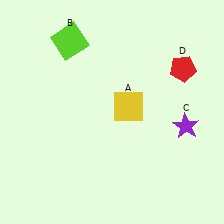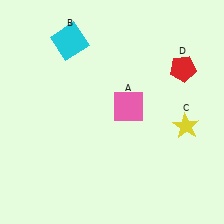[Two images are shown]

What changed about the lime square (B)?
In Image 1, B is lime. In Image 2, it changed to cyan.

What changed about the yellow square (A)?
In Image 1, A is yellow. In Image 2, it changed to pink.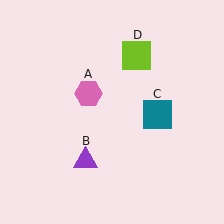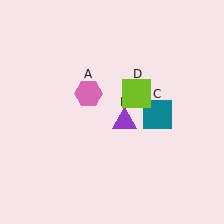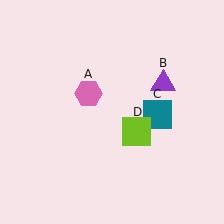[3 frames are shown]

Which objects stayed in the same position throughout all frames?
Pink hexagon (object A) and teal square (object C) remained stationary.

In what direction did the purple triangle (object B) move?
The purple triangle (object B) moved up and to the right.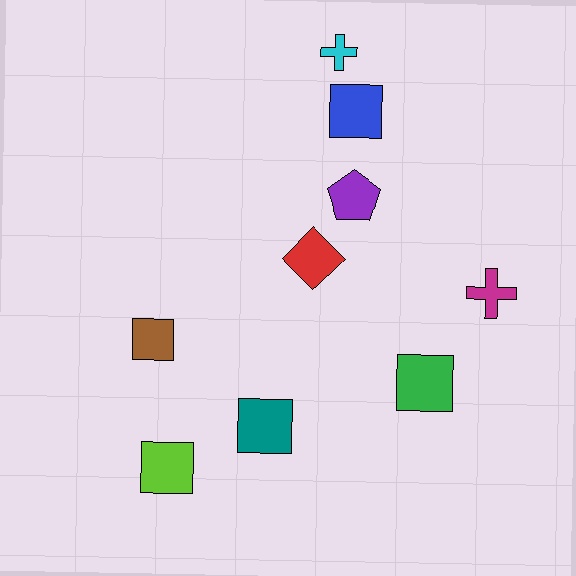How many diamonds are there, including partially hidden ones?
There is 1 diamond.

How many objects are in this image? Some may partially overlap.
There are 9 objects.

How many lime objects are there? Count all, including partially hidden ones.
There is 1 lime object.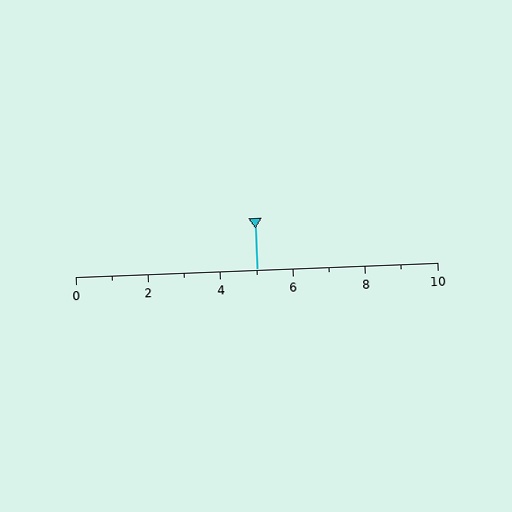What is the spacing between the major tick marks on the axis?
The major ticks are spaced 2 apart.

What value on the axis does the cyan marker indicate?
The marker indicates approximately 5.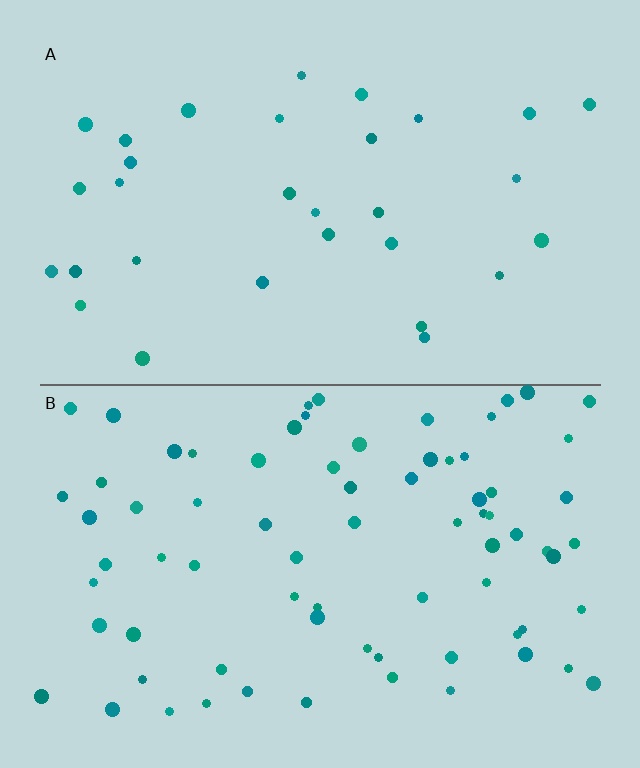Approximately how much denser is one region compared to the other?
Approximately 2.4× — region B over region A.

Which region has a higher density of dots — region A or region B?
B (the bottom).